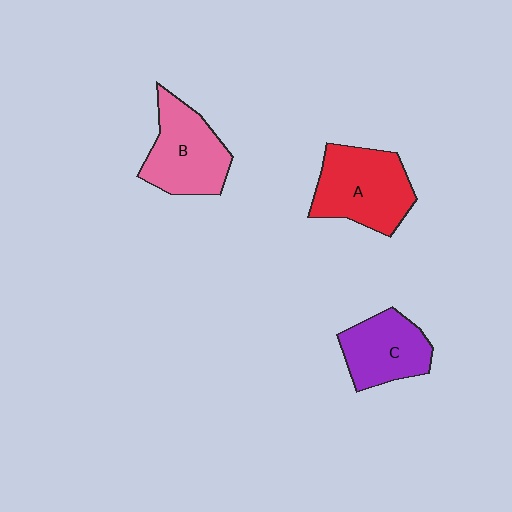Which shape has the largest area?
Shape A (red).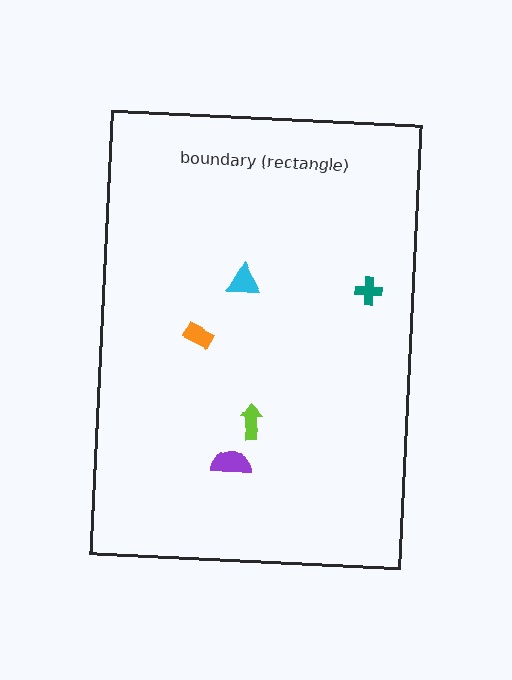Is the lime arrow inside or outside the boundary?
Inside.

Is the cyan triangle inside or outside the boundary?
Inside.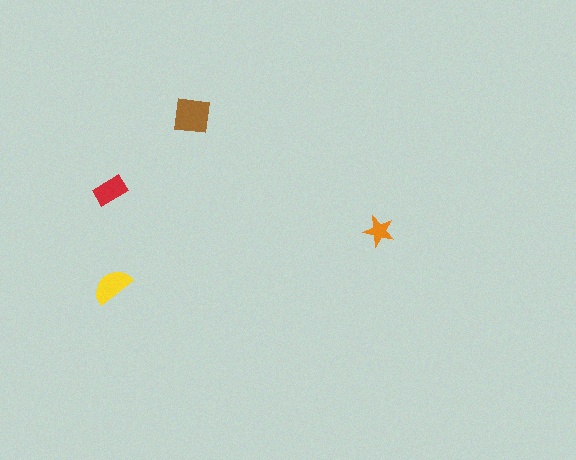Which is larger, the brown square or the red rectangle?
The brown square.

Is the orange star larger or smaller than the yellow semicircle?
Smaller.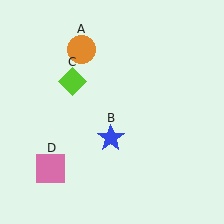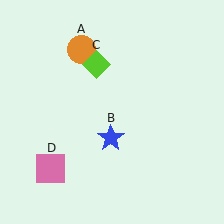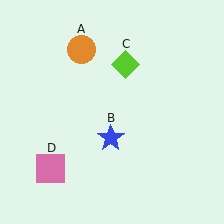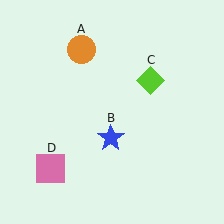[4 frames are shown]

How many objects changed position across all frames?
1 object changed position: lime diamond (object C).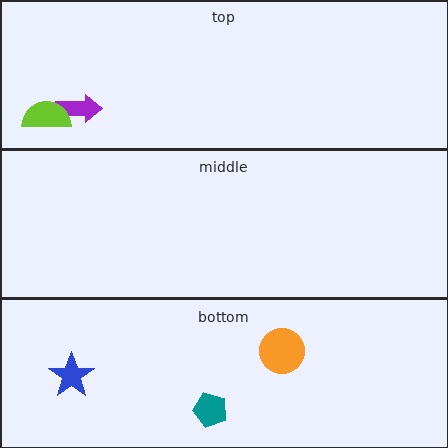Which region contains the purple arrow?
The top region.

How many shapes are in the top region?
2.